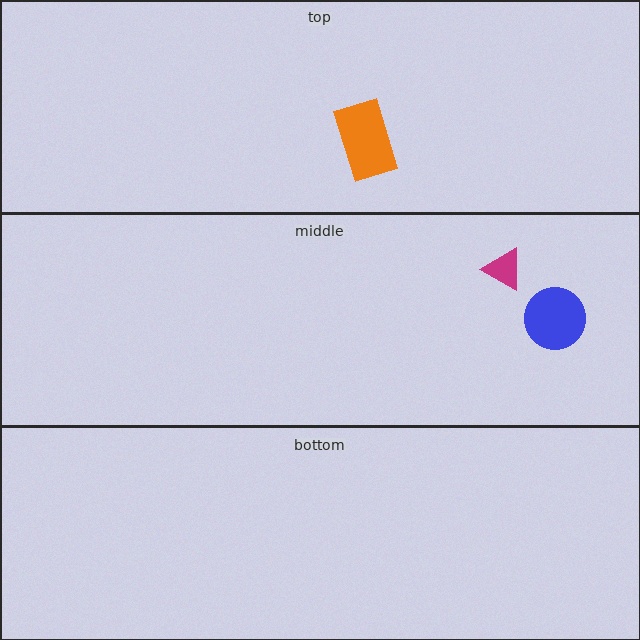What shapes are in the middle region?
The blue circle, the magenta triangle.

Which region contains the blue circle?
The middle region.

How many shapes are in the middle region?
2.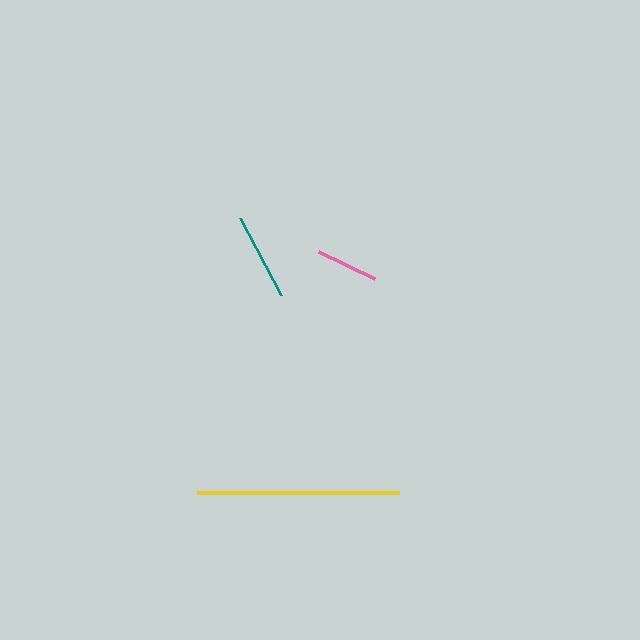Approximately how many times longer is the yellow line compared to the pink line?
The yellow line is approximately 3.2 times the length of the pink line.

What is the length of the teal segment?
The teal segment is approximately 87 pixels long.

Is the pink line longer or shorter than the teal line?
The teal line is longer than the pink line.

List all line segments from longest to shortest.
From longest to shortest: yellow, teal, pink.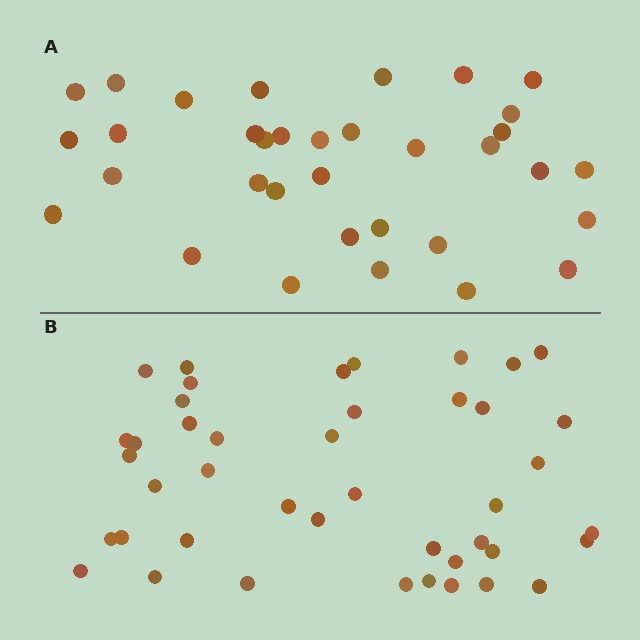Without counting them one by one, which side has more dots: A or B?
Region B (the bottom region) has more dots.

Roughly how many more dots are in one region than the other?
Region B has roughly 8 or so more dots than region A.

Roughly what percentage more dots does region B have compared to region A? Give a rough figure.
About 25% more.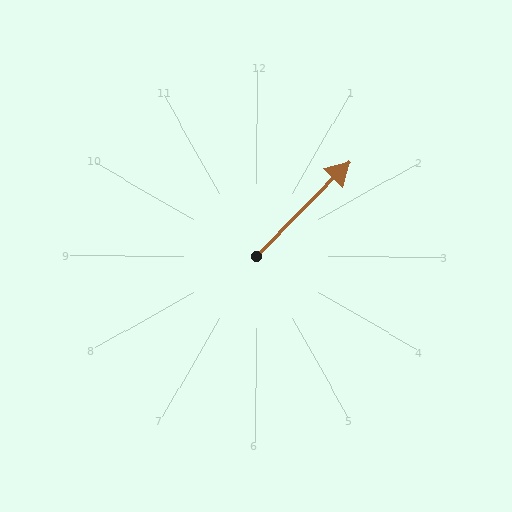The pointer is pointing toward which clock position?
Roughly 1 o'clock.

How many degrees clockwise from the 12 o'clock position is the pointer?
Approximately 45 degrees.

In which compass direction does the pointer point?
Northeast.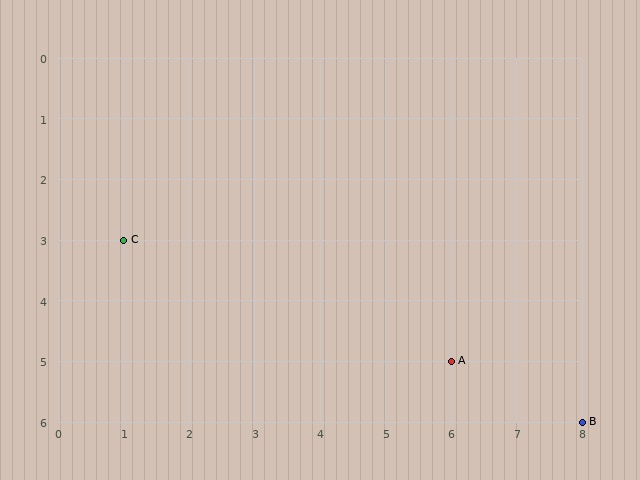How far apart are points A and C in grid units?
Points A and C are 5 columns and 2 rows apart (about 5.4 grid units diagonally).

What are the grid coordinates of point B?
Point B is at grid coordinates (8, 6).